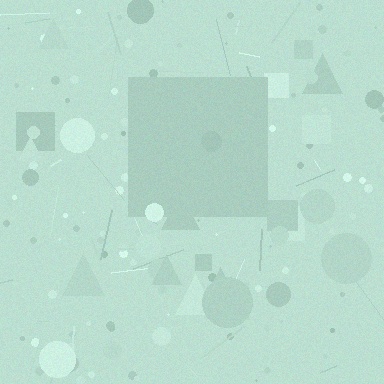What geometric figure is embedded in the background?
A square is embedded in the background.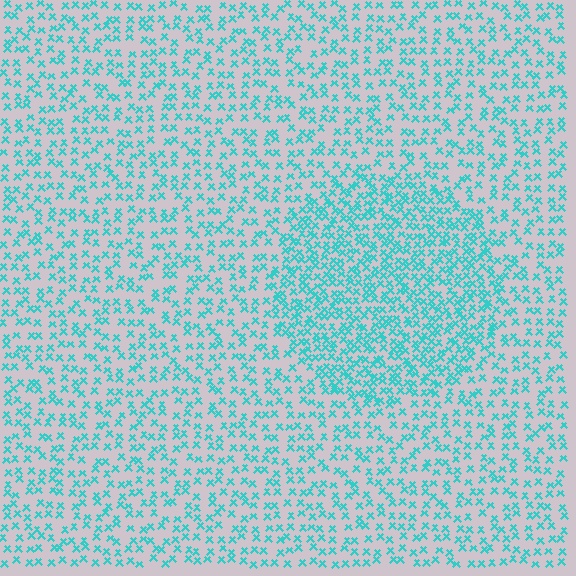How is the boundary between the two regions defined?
The boundary is defined by a change in element density (approximately 1.9x ratio). All elements are the same color, size, and shape.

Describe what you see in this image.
The image contains small cyan elements arranged at two different densities. A circle-shaped region is visible where the elements are more densely packed than the surrounding area.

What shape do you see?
I see a circle.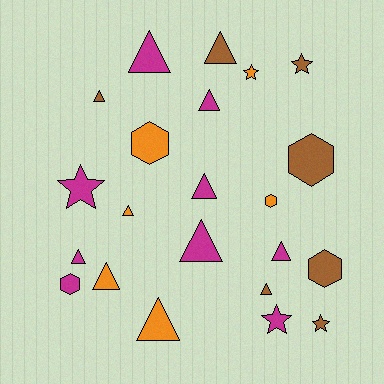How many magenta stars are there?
There are 2 magenta stars.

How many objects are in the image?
There are 22 objects.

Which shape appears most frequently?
Triangle, with 12 objects.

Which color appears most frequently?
Magenta, with 9 objects.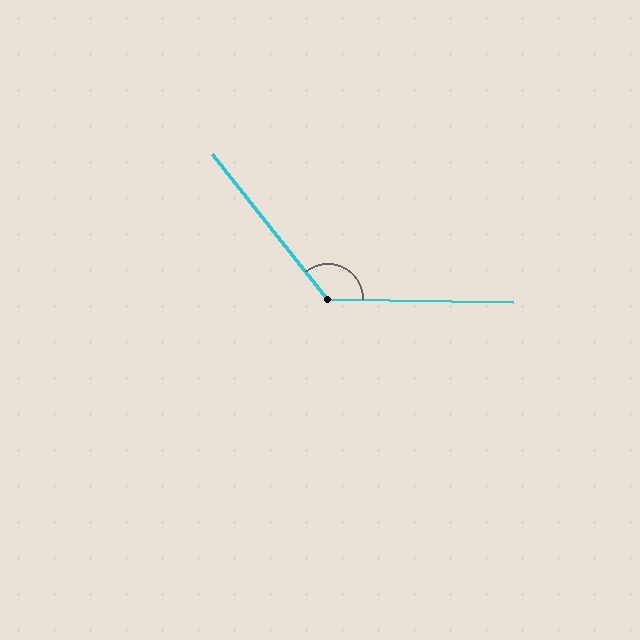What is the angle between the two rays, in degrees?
Approximately 130 degrees.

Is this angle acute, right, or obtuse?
It is obtuse.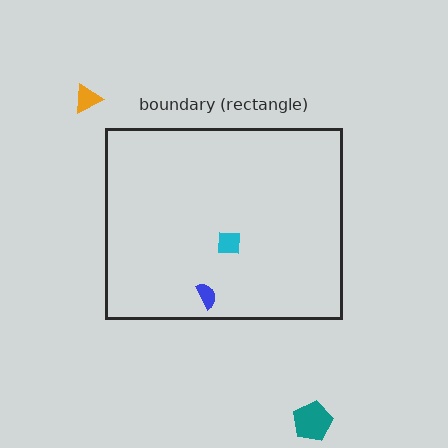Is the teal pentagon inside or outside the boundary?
Outside.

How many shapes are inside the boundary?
2 inside, 2 outside.